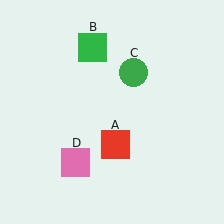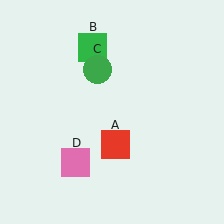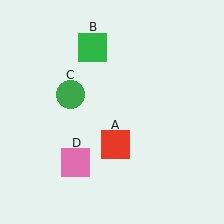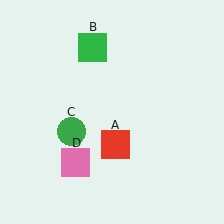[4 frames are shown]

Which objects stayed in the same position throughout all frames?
Red square (object A) and green square (object B) and pink square (object D) remained stationary.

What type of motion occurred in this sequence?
The green circle (object C) rotated counterclockwise around the center of the scene.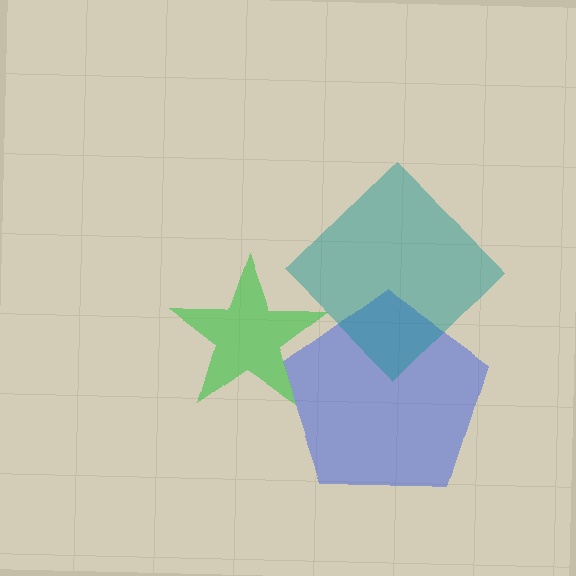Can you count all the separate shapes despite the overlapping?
Yes, there are 3 separate shapes.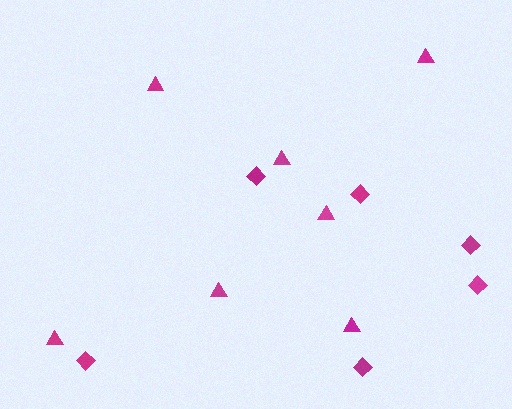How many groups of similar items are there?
There are 2 groups: one group of triangles (7) and one group of diamonds (6).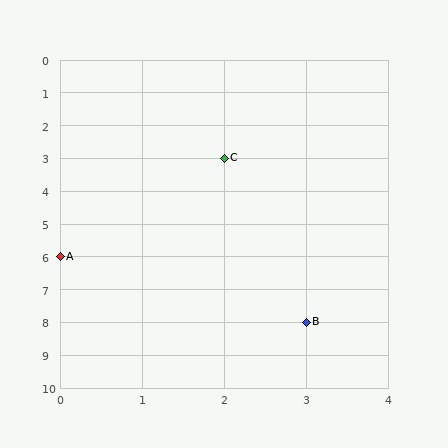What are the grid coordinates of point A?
Point A is at grid coordinates (0, 6).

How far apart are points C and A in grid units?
Points C and A are 2 columns and 3 rows apart (about 3.6 grid units diagonally).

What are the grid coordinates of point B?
Point B is at grid coordinates (3, 8).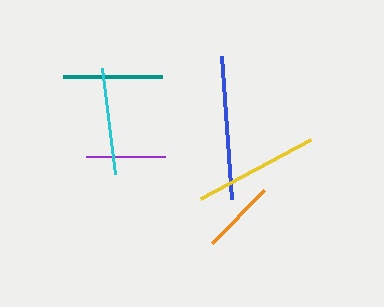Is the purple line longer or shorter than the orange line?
The purple line is longer than the orange line.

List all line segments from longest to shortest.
From longest to shortest: blue, yellow, cyan, teal, purple, orange.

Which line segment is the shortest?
The orange line is the shortest at approximately 74 pixels.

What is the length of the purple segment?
The purple segment is approximately 80 pixels long.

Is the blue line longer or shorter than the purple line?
The blue line is longer than the purple line.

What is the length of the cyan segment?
The cyan segment is approximately 106 pixels long.